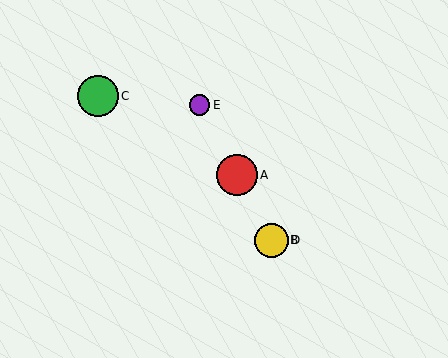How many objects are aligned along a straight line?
4 objects (A, B, D, E) are aligned along a straight line.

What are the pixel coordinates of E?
Object E is at (200, 105).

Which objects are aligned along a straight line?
Objects A, B, D, E are aligned along a straight line.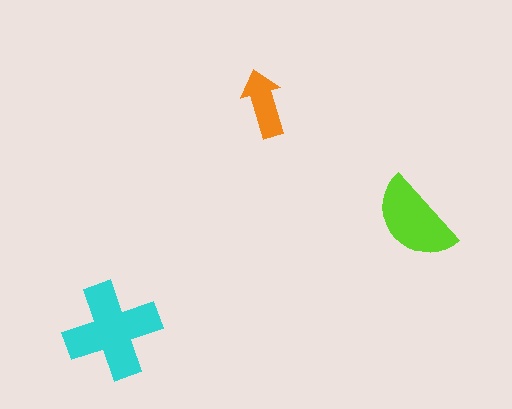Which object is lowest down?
The cyan cross is bottommost.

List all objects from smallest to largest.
The orange arrow, the lime semicircle, the cyan cross.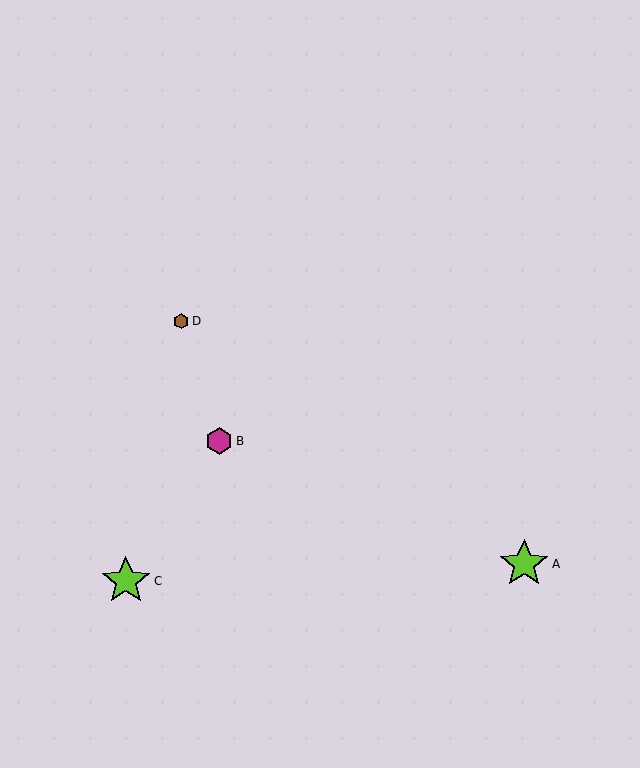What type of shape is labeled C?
Shape C is a lime star.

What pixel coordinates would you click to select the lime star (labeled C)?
Click at (126, 581) to select the lime star C.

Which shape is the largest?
The lime star (labeled C) is the largest.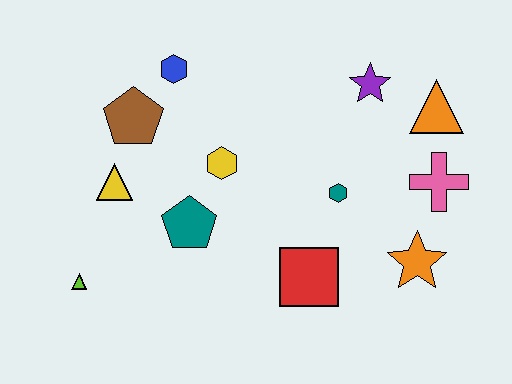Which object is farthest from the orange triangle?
The lime triangle is farthest from the orange triangle.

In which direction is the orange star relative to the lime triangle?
The orange star is to the right of the lime triangle.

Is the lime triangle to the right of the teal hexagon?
No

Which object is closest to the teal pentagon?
The yellow hexagon is closest to the teal pentagon.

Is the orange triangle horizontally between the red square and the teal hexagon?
No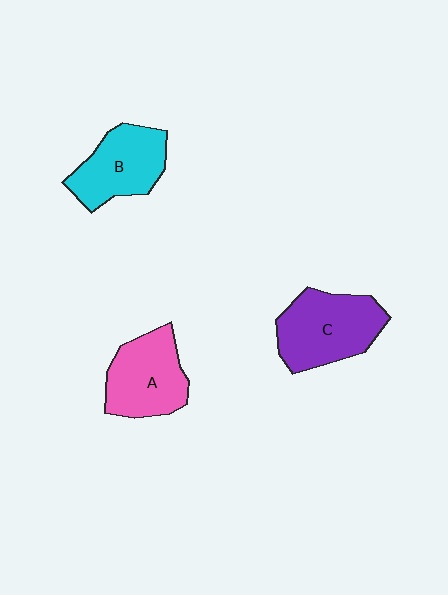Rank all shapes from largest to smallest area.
From largest to smallest: C (purple), A (pink), B (cyan).